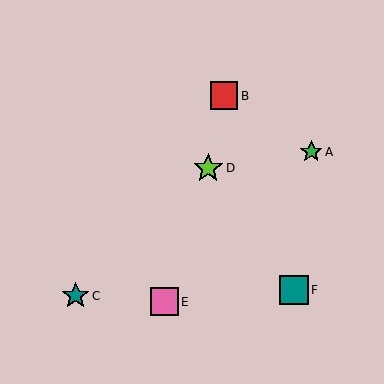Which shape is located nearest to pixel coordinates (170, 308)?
The pink square (labeled E) at (164, 302) is nearest to that location.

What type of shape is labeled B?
Shape B is a red square.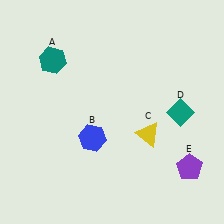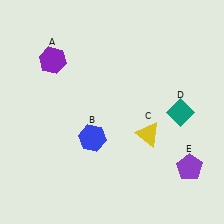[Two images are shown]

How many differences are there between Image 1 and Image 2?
There is 1 difference between the two images.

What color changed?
The hexagon (A) changed from teal in Image 1 to purple in Image 2.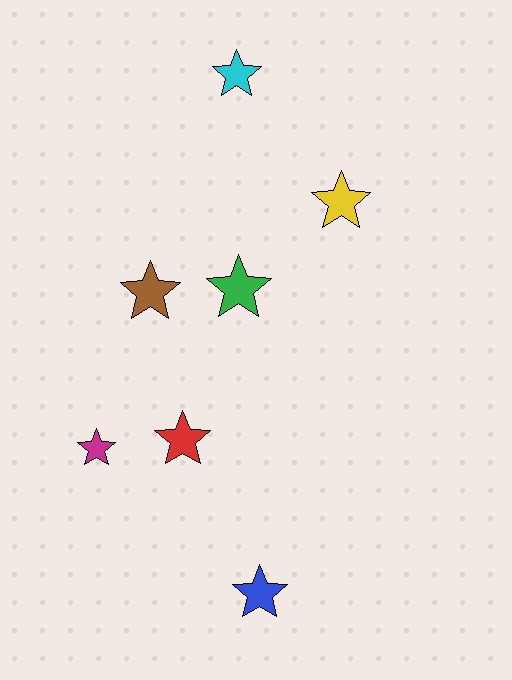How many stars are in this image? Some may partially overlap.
There are 7 stars.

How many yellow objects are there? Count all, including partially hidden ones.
There is 1 yellow object.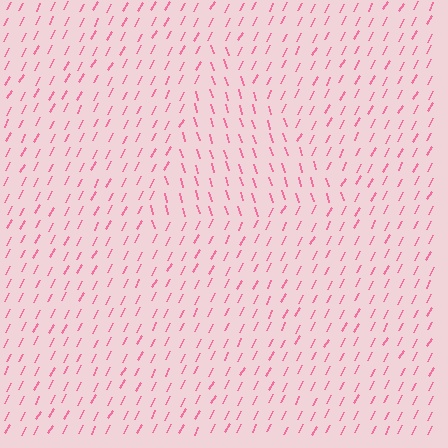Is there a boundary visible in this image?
Yes, there is a texture boundary formed by a change in line orientation.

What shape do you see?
I see a triangle.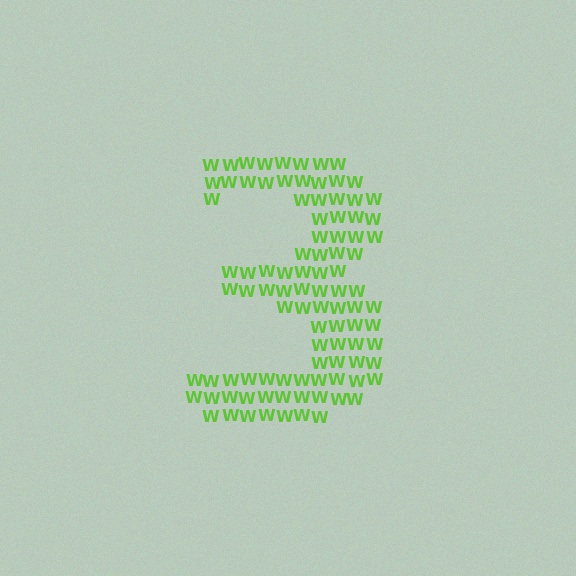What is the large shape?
The large shape is the digit 3.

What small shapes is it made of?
It is made of small letter W's.